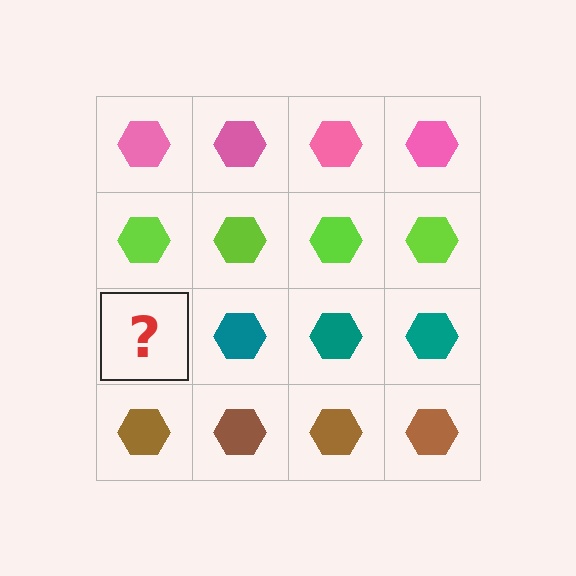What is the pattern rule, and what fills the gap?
The rule is that each row has a consistent color. The gap should be filled with a teal hexagon.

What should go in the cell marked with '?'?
The missing cell should contain a teal hexagon.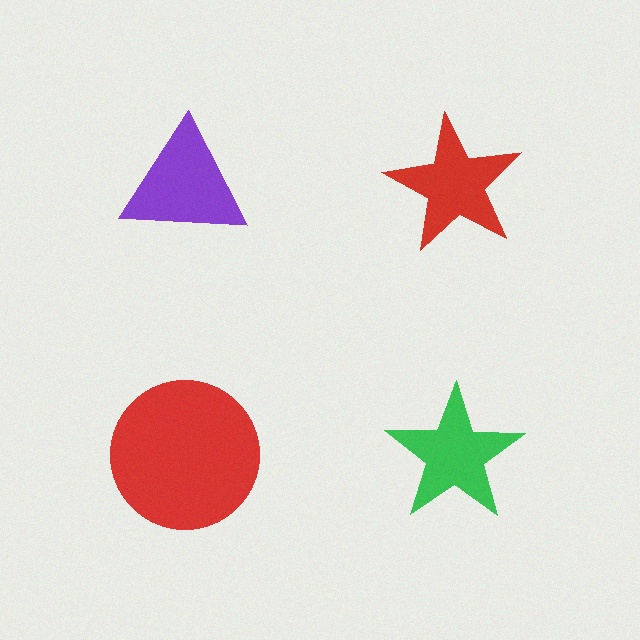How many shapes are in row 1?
2 shapes.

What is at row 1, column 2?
A red star.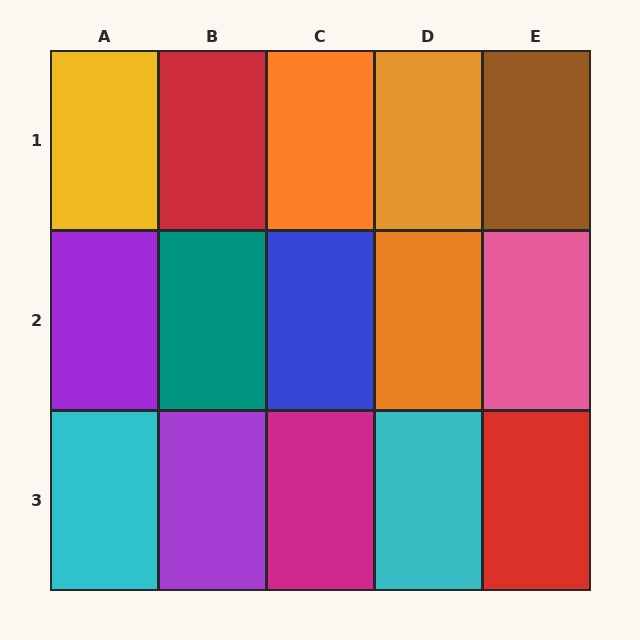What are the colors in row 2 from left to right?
Purple, teal, blue, orange, pink.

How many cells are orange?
3 cells are orange.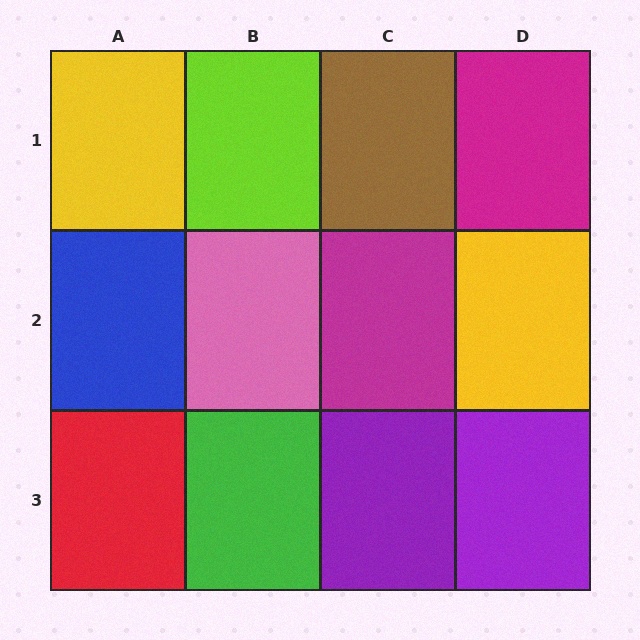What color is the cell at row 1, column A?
Yellow.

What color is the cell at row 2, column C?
Magenta.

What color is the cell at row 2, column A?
Blue.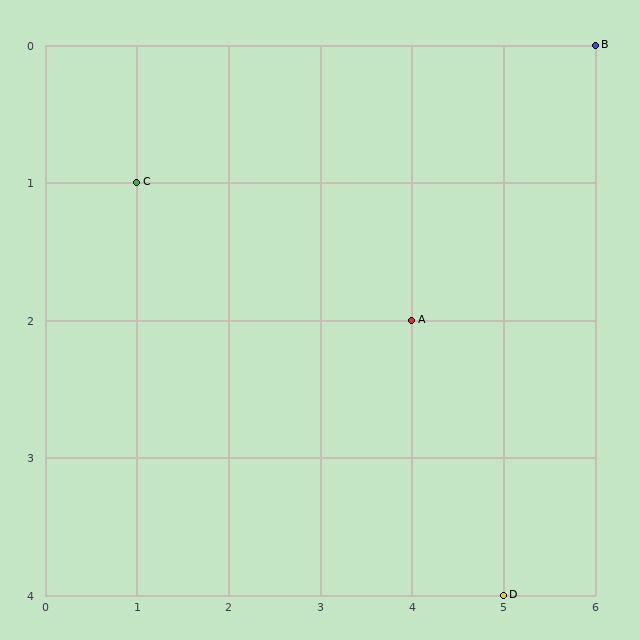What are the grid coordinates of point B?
Point B is at grid coordinates (6, 0).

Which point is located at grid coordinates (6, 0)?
Point B is at (6, 0).